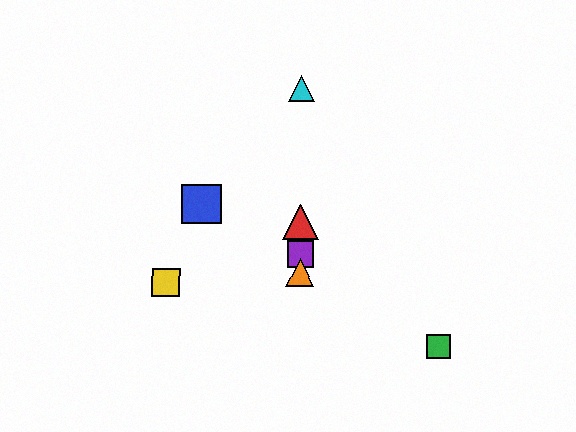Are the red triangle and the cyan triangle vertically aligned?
Yes, both are at x≈300.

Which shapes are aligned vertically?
The red triangle, the purple square, the orange triangle, the cyan triangle are aligned vertically.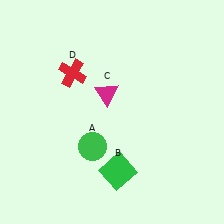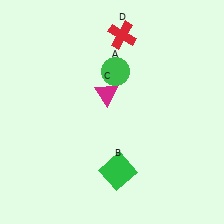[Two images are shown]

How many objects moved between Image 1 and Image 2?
2 objects moved between the two images.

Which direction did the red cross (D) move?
The red cross (D) moved right.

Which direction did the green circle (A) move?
The green circle (A) moved up.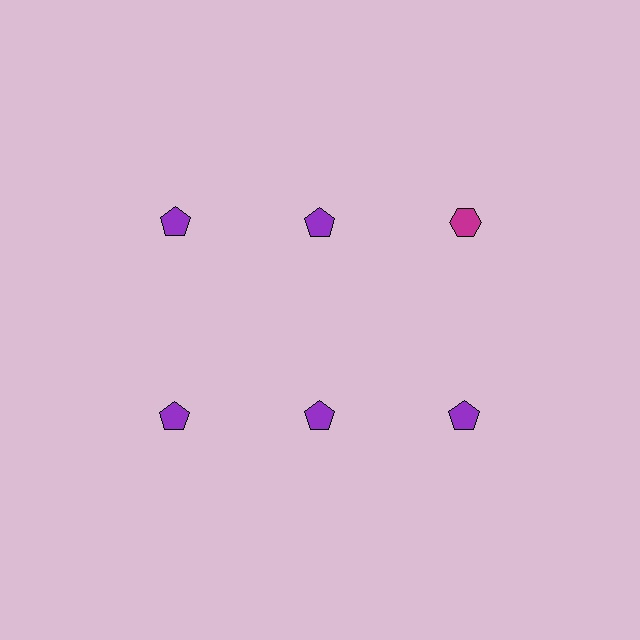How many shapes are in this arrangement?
There are 6 shapes arranged in a grid pattern.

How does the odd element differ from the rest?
It differs in both color (magenta instead of purple) and shape (hexagon instead of pentagon).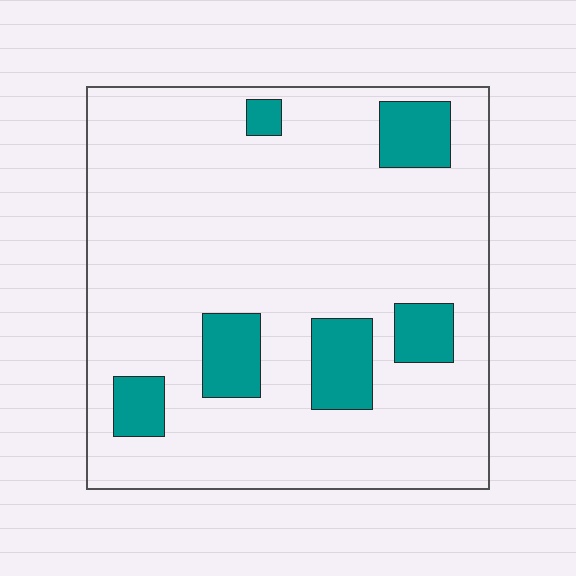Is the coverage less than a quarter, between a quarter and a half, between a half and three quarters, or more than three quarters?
Less than a quarter.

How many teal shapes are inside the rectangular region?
6.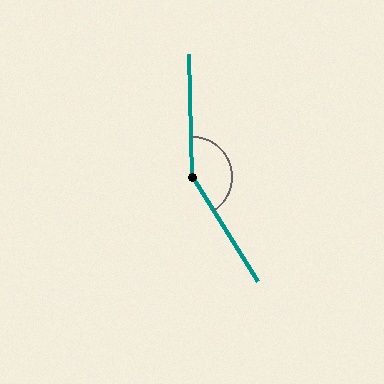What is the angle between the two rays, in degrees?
Approximately 149 degrees.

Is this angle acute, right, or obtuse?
It is obtuse.